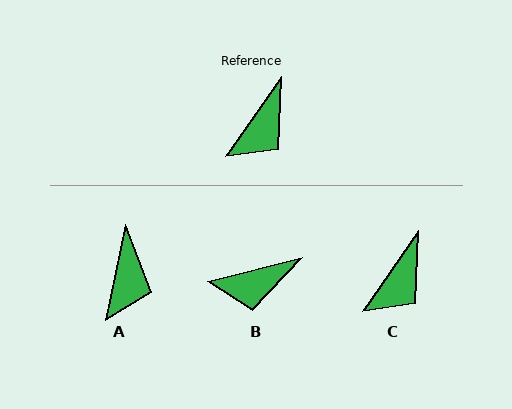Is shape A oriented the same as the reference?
No, it is off by about 23 degrees.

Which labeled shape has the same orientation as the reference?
C.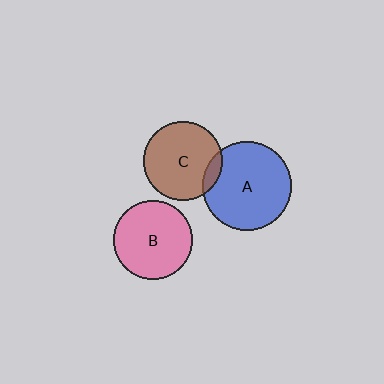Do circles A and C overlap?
Yes.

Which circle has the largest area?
Circle A (blue).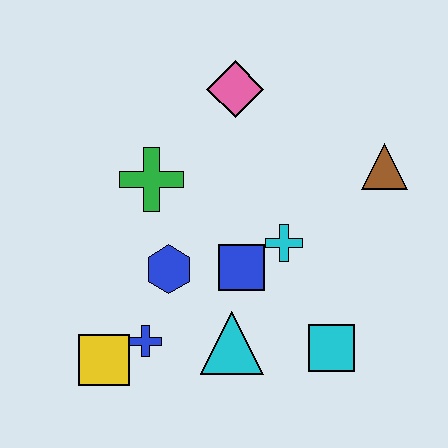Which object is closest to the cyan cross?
The blue square is closest to the cyan cross.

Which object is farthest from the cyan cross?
The yellow square is farthest from the cyan cross.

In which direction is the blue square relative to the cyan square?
The blue square is to the left of the cyan square.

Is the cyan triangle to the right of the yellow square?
Yes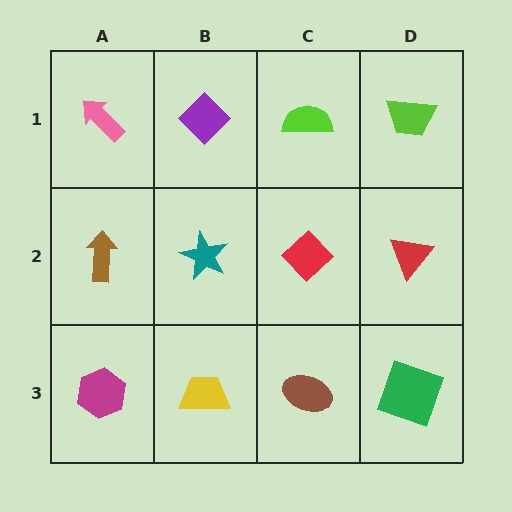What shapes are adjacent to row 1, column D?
A red triangle (row 2, column D), a lime semicircle (row 1, column C).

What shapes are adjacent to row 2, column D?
A lime trapezoid (row 1, column D), a green square (row 3, column D), a red diamond (row 2, column C).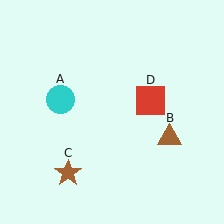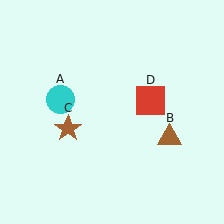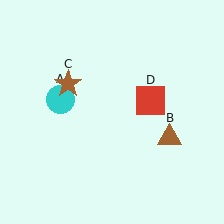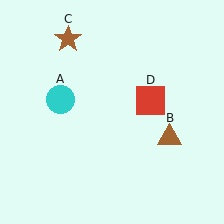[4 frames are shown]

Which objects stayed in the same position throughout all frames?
Cyan circle (object A) and brown triangle (object B) and red square (object D) remained stationary.